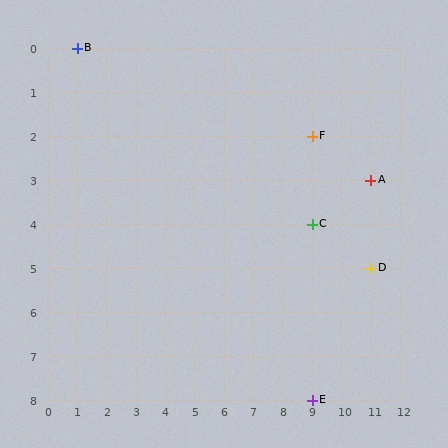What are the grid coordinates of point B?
Point B is at grid coordinates (1, 0).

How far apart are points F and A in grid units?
Points F and A are 2 columns and 1 row apart (about 2.2 grid units diagonally).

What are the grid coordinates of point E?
Point E is at grid coordinates (9, 8).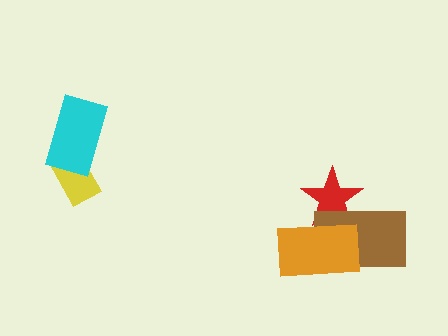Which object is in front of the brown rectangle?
The orange rectangle is in front of the brown rectangle.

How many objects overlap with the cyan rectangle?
1 object overlaps with the cyan rectangle.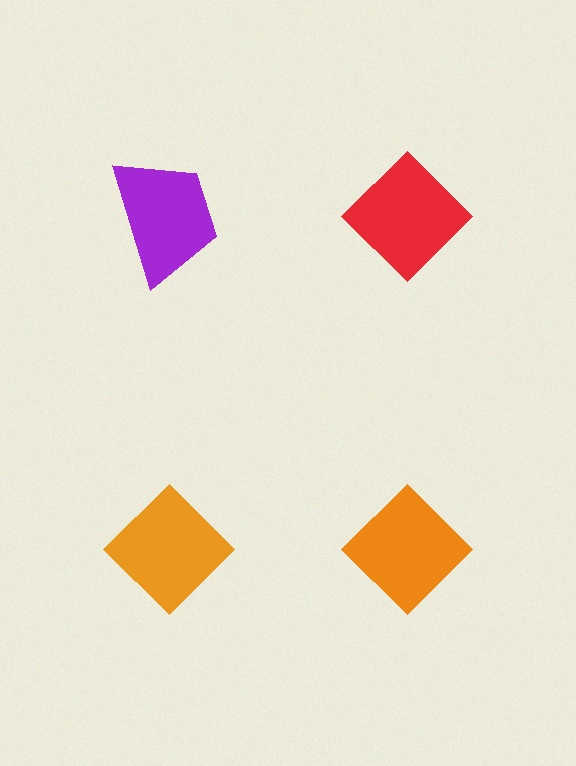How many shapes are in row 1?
2 shapes.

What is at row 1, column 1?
A purple trapezoid.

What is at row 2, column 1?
An orange diamond.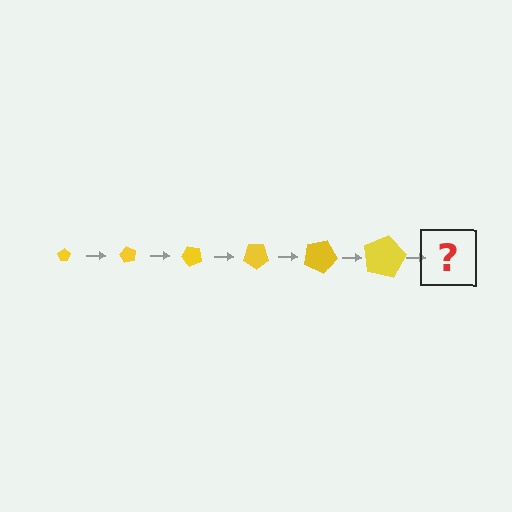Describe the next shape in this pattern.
It should be a pentagon, larger than the previous one and rotated 360 degrees from the start.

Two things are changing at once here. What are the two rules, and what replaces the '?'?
The two rules are that the pentagon grows larger each step and it rotates 60 degrees each step. The '?' should be a pentagon, larger than the previous one and rotated 360 degrees from the start.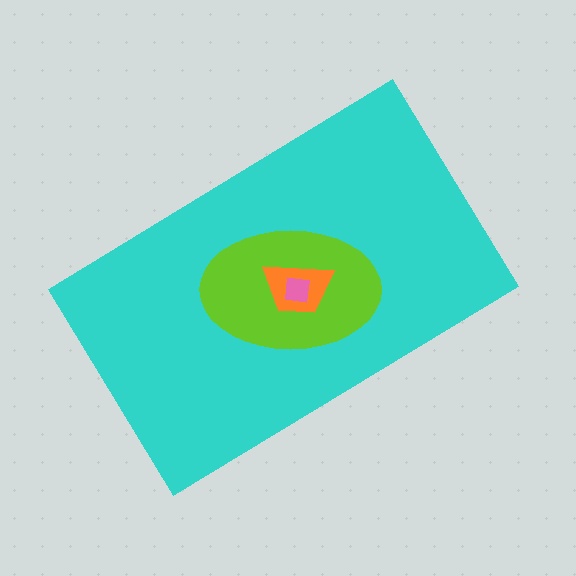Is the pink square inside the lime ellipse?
Yes.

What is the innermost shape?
The pink square.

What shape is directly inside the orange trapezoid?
The pink square.